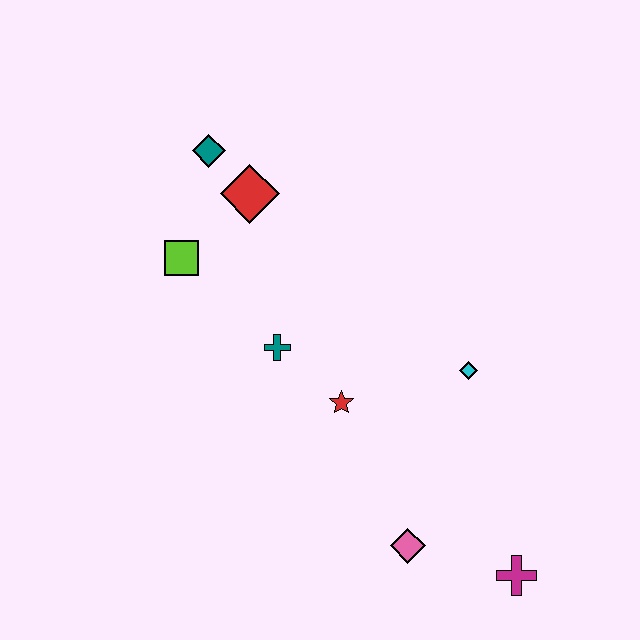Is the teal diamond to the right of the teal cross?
No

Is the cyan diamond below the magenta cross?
No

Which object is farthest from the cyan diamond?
The teal diamond is farthest from the cyan diamond.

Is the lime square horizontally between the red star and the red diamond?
No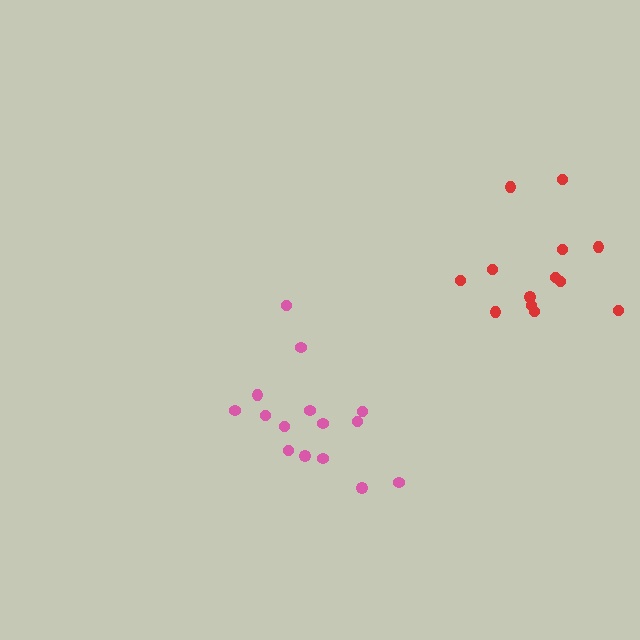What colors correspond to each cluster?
The clusters are colored: red, pink.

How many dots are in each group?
Group 1: 13 dots, Group 2: 15 dots (28 total).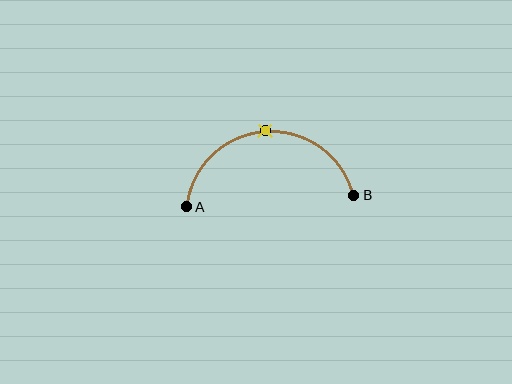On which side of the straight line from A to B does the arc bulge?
The arc bulges above the straight line connecting A and B.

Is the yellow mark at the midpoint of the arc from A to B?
Yes. The yellow mark lies on the arc at equal arc-length from both A and B — it is the arc midpoint.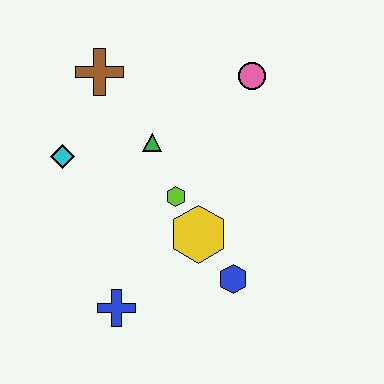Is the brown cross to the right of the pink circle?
No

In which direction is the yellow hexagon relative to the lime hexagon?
The yellow hexagon is below the lime hexagon.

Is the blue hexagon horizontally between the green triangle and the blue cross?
No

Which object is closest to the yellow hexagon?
The lime hexagon is closest to the yellow hexagon.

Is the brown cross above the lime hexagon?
Yes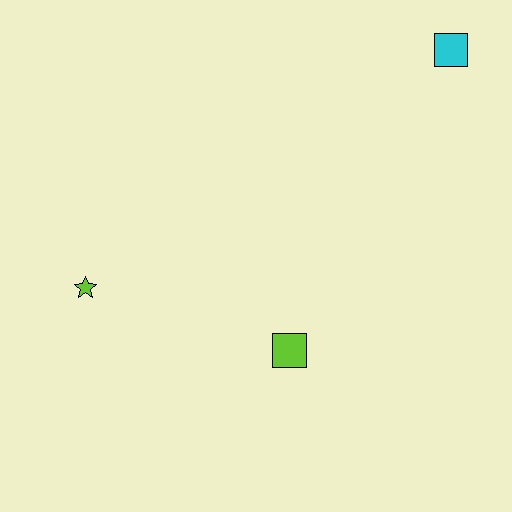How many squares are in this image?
There are 2 squares.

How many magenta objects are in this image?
There are no magenta objects.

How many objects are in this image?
There are 3 objects.